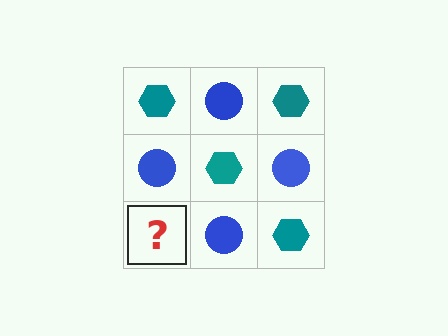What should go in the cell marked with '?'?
The missing cell should contain a teal hexagon.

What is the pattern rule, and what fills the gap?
The rule is that it alternates teal hexagon and blue circle in a checkerboard pattern. The gap should be filled with a teal hexagon.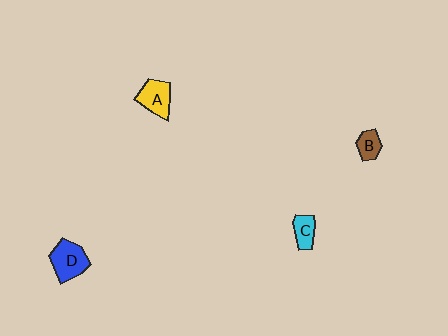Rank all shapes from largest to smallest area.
From largest to smallest: D (blue), A (yellow), C (cyan), B (brown).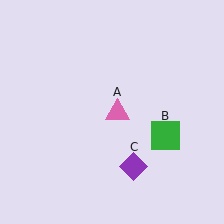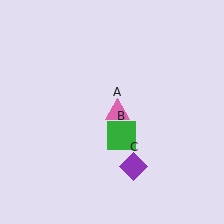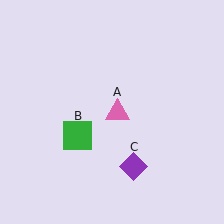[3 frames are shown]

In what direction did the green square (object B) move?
The green square (object B) moved left.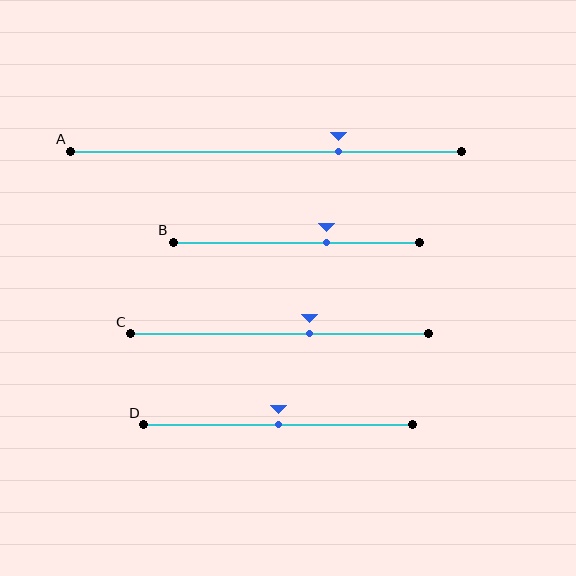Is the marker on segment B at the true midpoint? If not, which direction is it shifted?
No, the marker on segment B is shifted to the right by about 12% of the segment length.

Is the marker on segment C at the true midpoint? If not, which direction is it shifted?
No, the marker on segment C is shifted to the right by about 10% of the segment length.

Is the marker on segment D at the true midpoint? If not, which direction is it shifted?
Yes, the marker on segment D is at the true midpoint.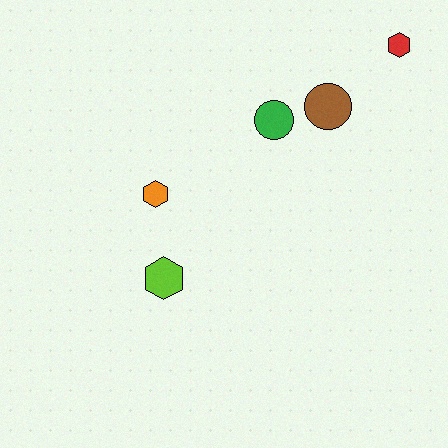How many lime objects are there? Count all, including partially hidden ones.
There is 1 lime object.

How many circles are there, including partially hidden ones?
There are 2 circles.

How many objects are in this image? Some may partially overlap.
There are 5 objects.